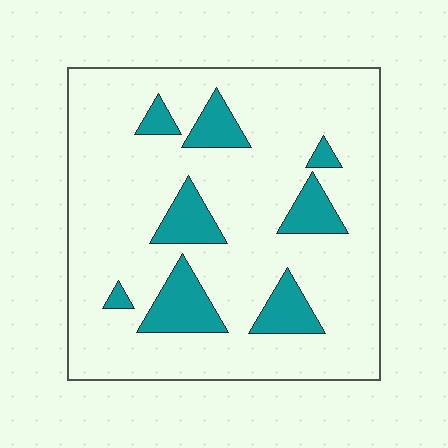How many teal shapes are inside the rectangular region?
8.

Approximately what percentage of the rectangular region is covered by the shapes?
Approximately 15%.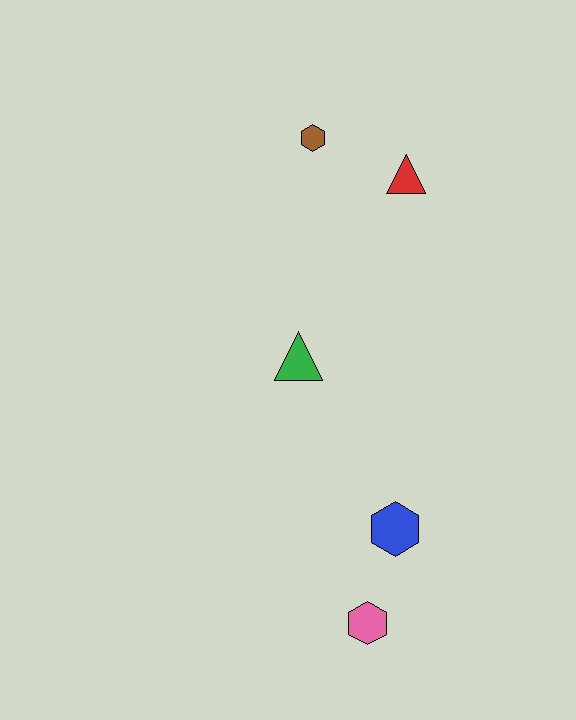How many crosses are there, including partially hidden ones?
There are no crosses.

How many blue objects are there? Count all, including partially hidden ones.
There is 1 blue object.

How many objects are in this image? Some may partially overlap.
There are 5 objects.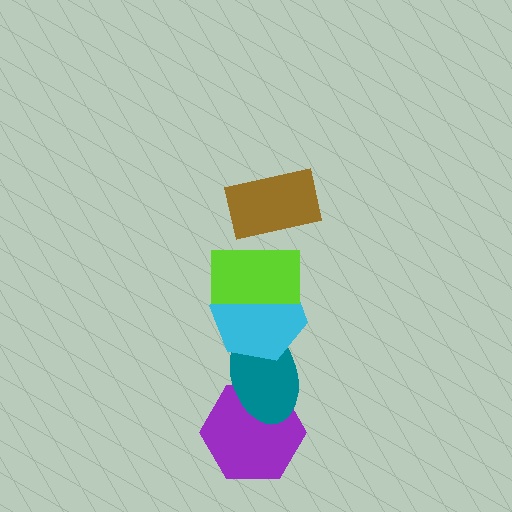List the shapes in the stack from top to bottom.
From top to bottom: the brown rectangle, the lime rectangle, the cyan hexagon, the teal ellipse, the purple hexagon.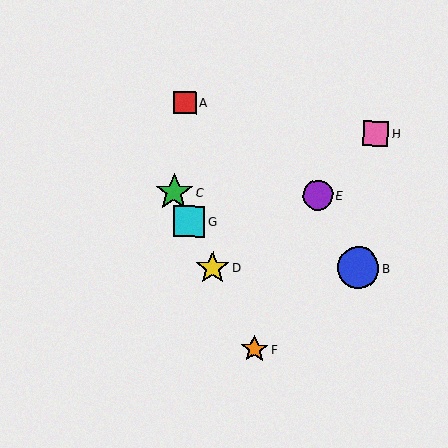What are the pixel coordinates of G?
Object G is at (189, 222).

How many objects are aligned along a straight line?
4 objects (C, D, F, G) are aligned along a straight line.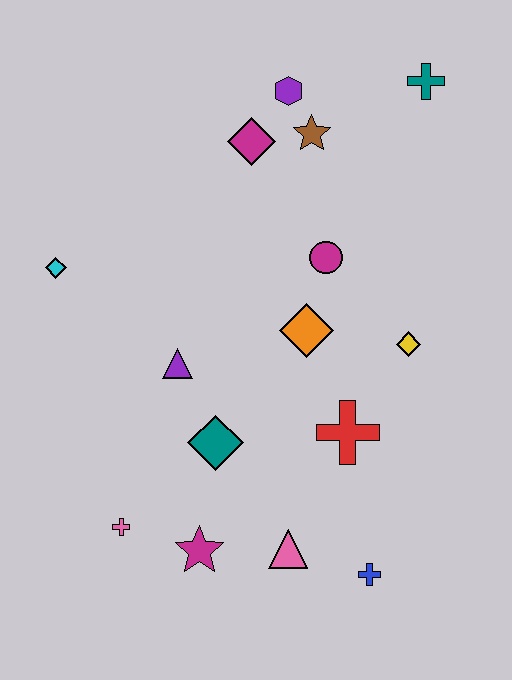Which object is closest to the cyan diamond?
The purple triangle is closest to the cyan diamond.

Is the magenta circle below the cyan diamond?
No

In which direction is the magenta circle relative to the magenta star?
The magenta circle is above the magenta star.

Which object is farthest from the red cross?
The teal cross is farthest from the red cross.